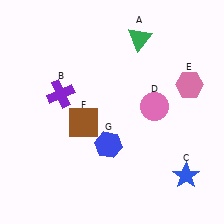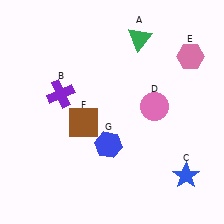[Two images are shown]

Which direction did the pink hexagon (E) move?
The pink hexagon (E) moved up.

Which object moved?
The pink hexagon (E) moved up.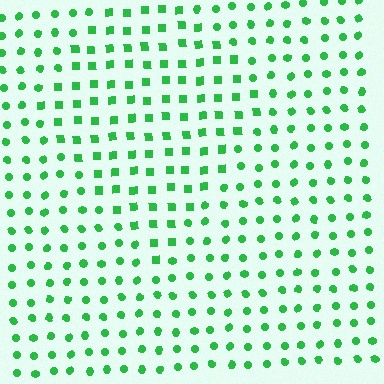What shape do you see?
I see a diamond.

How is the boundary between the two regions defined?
The boundary is defined by a change in element shape: squares inside vs. circles outside. All elements share the same color and spacing.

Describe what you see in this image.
The image is filled with small green elements arranged in a uniform grid. A diamond-shaped region contains squares, while the surrounding area contains circles. The boundary is defined purely by the change in element shape.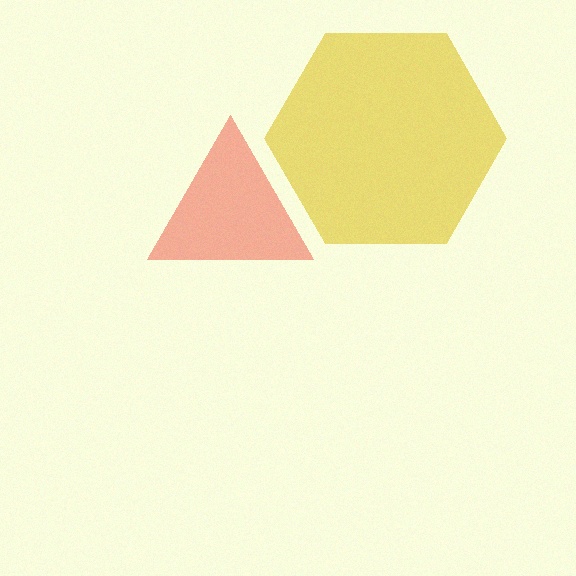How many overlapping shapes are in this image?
There are 2 overlapping shapes in the image.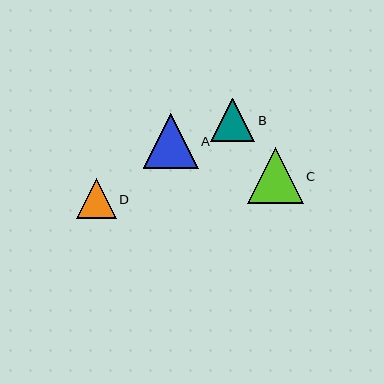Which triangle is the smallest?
Triangle D is the smallest with a size of approximately 40 pixels.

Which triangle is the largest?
Triangle C is the largest with a size of approximately 56 pixels.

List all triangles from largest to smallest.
From largest to smallest: C, A, B, D.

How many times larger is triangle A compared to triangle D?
Triangle A is approximately 1.4 times the size of triangle D.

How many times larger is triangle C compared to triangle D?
Triangle C is approximately 1.4 times the size of triangle D.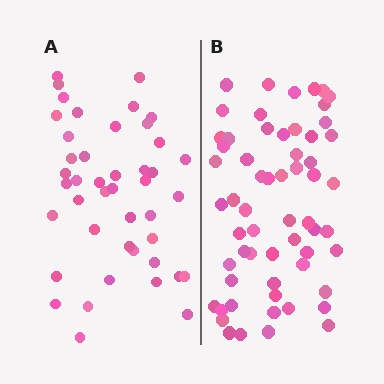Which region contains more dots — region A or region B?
Region B (the right region) has more dots.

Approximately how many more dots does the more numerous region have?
Region B has approximately 15 more dots than region A.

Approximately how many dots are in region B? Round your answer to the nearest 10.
About 60 dots.